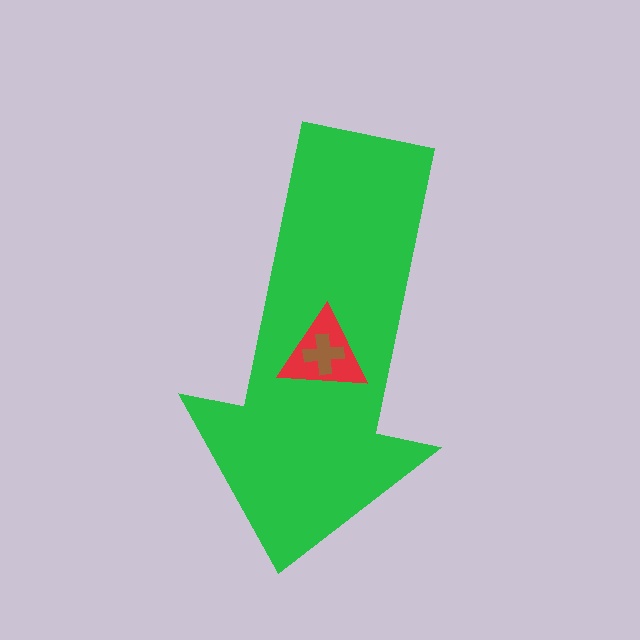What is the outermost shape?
The green arrow.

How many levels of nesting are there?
3.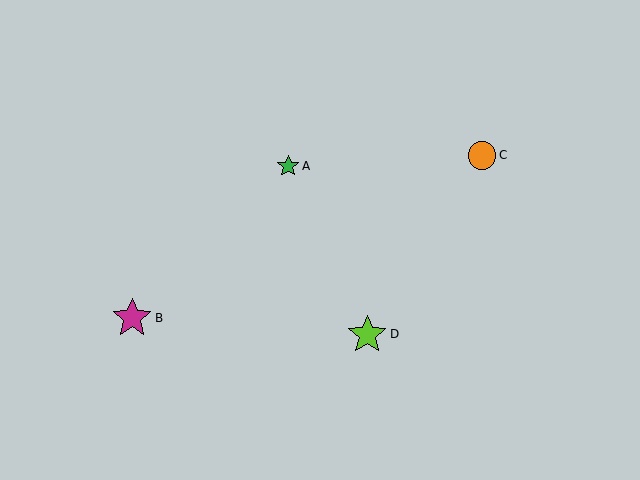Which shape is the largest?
The magenta star (labeled B) is the largest.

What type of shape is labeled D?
Shape D is a lime star.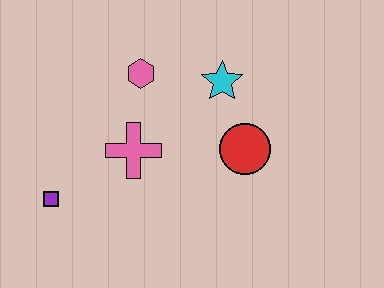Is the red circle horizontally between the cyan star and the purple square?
No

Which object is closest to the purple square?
The pink cross is closest to the purple square.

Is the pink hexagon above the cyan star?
Yes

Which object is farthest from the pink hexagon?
The purple square is farthest from the pink hexagon.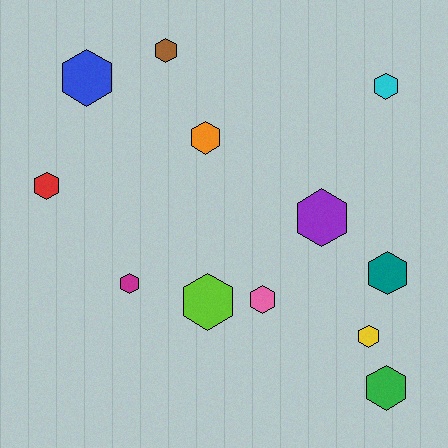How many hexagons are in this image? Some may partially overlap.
There are 12 hexagons.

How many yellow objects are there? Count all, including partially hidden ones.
There is 1 yellow object.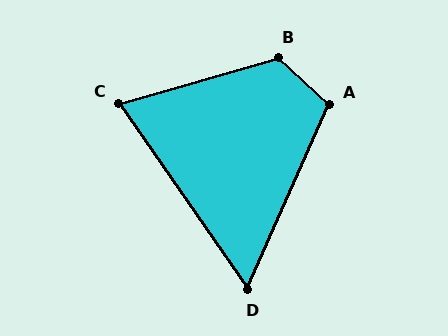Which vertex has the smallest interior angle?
D, at approximately 59 degrees.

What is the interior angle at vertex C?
Approximately 71 degrees (acute).